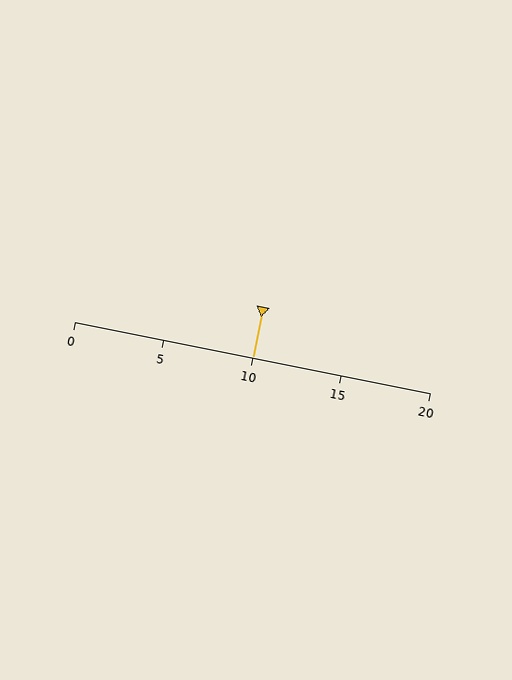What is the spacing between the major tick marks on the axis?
The major ticks are spaced 5 apart.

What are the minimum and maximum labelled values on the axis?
The axis runs from 0 to 20.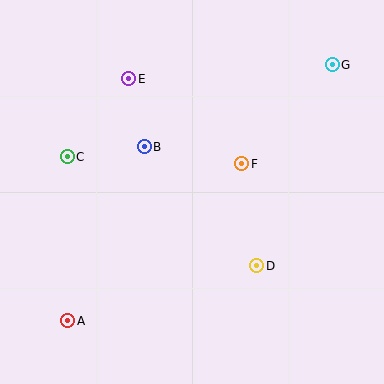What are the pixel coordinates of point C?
Point C is at (67, 157).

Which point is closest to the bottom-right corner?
Point D is closest to the bottom-right corner.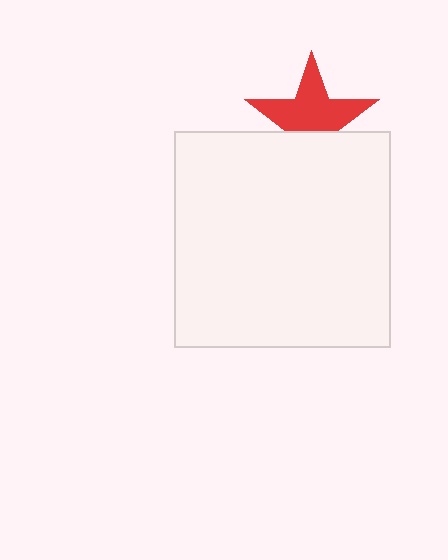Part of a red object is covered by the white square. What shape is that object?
It is a star.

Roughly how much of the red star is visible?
About half of it is visible (roughly 65%).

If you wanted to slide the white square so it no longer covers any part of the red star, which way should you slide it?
Slide it down — that is the most direct way to separate the two shapes.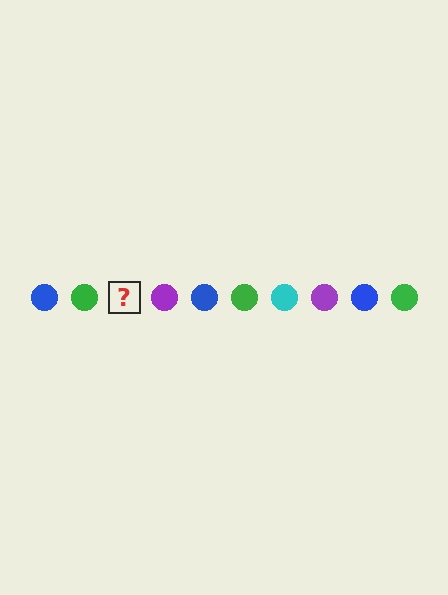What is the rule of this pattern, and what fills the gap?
The rule is that the pattern cycles through blue, green, cyan, purple circles. The gap should be filled with a cyan circle.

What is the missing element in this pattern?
The missing element is a cyan circle.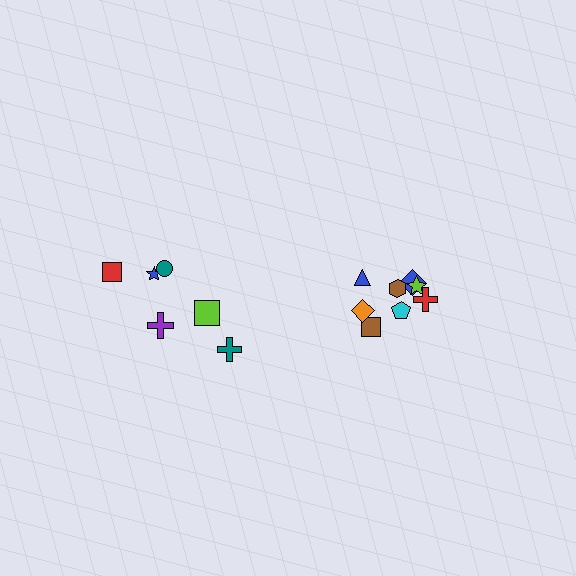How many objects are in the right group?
There are 8 objects.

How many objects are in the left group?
There are 6 objects.